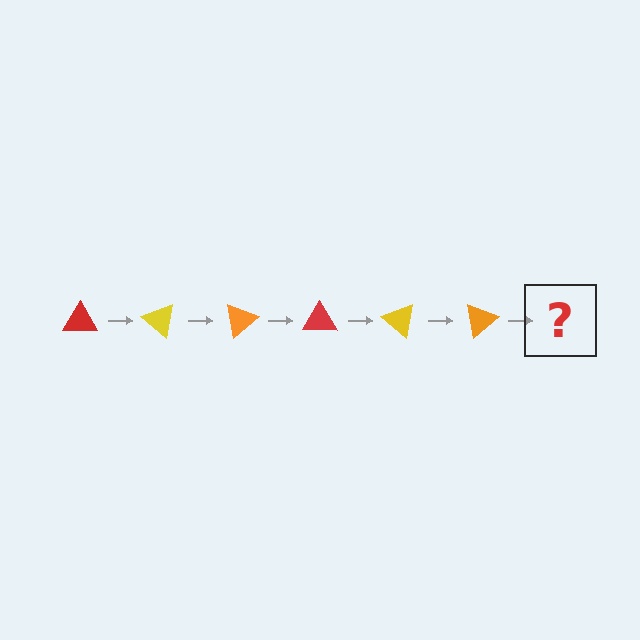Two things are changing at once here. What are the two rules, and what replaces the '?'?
The two rules are that it rotates 40 degrees each step and the color cycles through red, yellow, and orange. The '?' should be a red triangle, rotated 240 degrees from the start.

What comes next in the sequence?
The next element should be a red triangle, rotated 240 degrees from the start.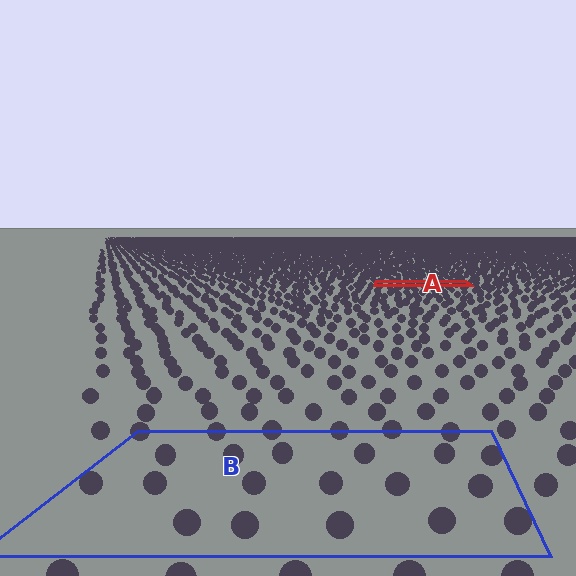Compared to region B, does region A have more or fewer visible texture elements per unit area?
Region A has more texture elements per unit area — they are packed more densely because it is farther away.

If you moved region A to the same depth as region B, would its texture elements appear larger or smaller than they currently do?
They would appear larger. At a closer depth, the same texture elements are projected at a bigger on-screen size.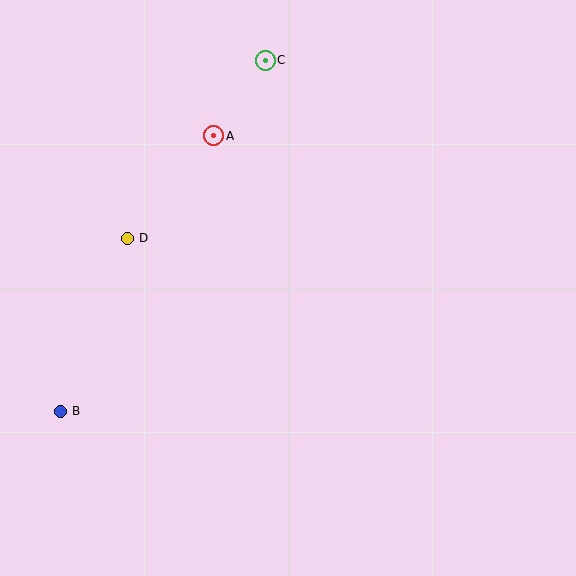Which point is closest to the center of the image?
Point D at (127, 238) is closest to the center.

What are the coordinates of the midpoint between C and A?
The midpoint between C and A is at (239, 98).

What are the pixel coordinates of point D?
Point D is at (127, 238).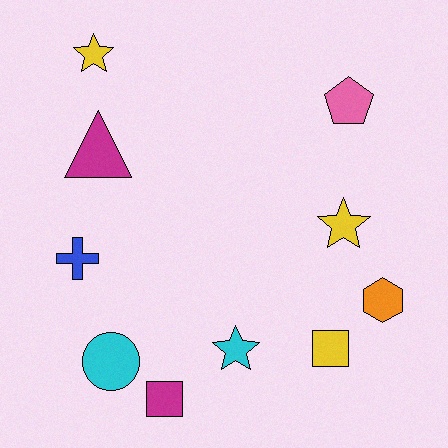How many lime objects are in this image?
There are no lime objects.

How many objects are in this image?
There are 10 objects.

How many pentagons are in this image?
There is 1 pentagon.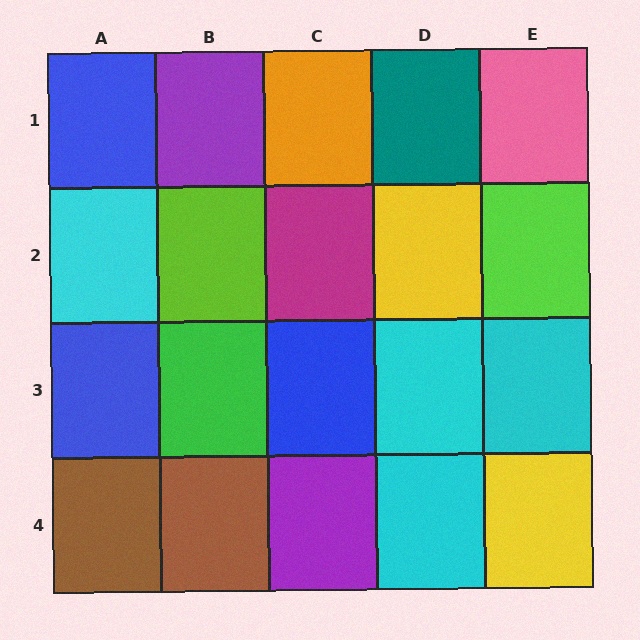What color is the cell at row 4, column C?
Purple.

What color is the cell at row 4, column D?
Cyan.